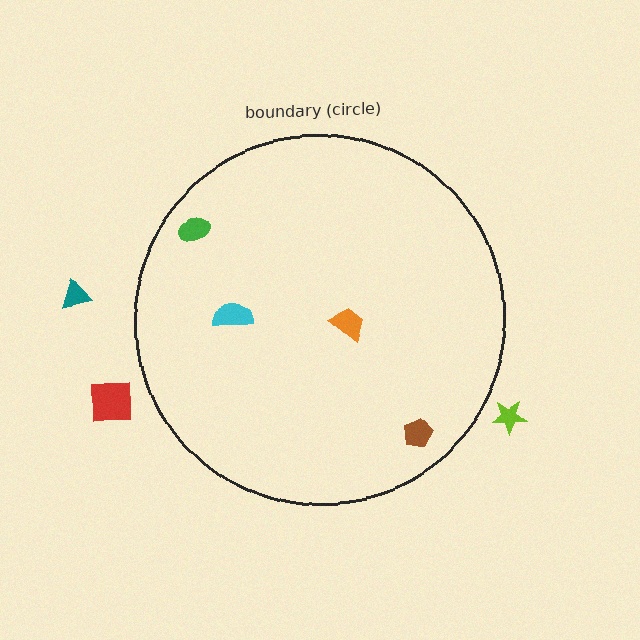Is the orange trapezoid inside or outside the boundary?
Inside.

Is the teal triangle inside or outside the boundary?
Outside.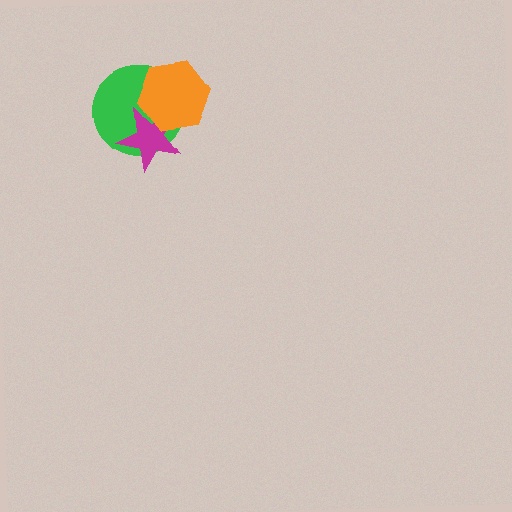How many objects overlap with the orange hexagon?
2 objects overlap with the orange hexagon.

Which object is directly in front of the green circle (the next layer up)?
The magenta star is directly in front of the green circle.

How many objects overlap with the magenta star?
2 objects overlap with the magenta star.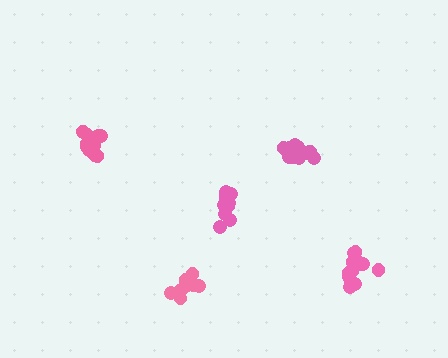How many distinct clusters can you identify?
There are 5 distinct clusters.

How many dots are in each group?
Group 1: 13 dots, Group 2: 10 dots, Group 3: 13 dots, Group 4: 15 dots, Group 5: 9 dots (60 total).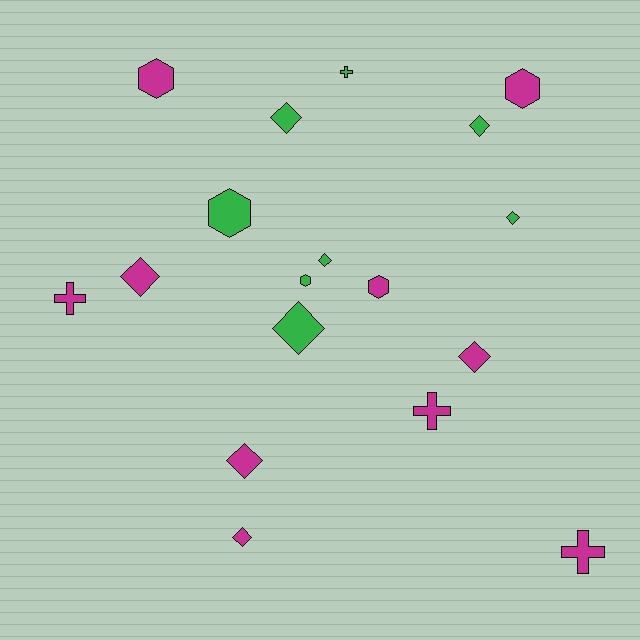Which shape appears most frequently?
Diamond, with 9 objects.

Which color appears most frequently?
Magenta, with 10 objects.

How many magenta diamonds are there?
There are 4 magenta diamonds.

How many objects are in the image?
There are 18 objects.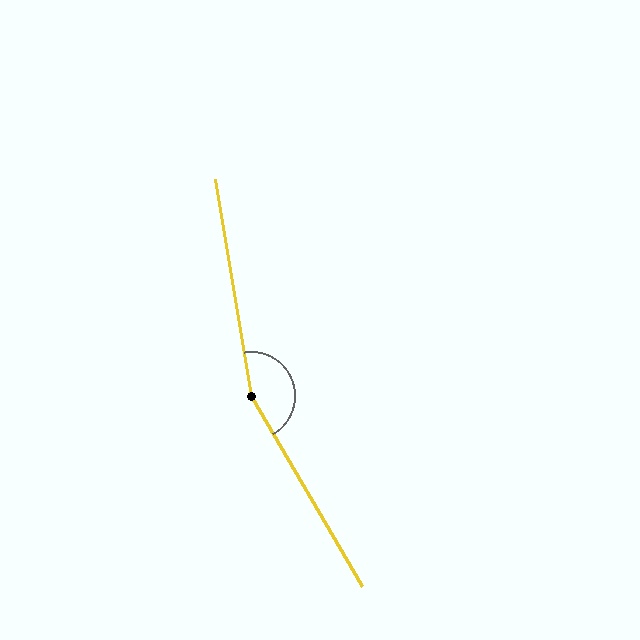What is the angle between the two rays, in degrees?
Approximately 159 degrees.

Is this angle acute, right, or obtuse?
It is obtuse.